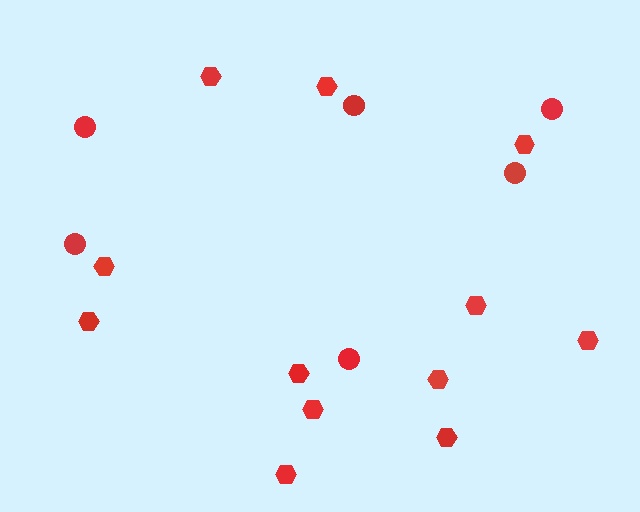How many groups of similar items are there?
There are 2 groups: one group of hexagons (12) and one group of circles (6).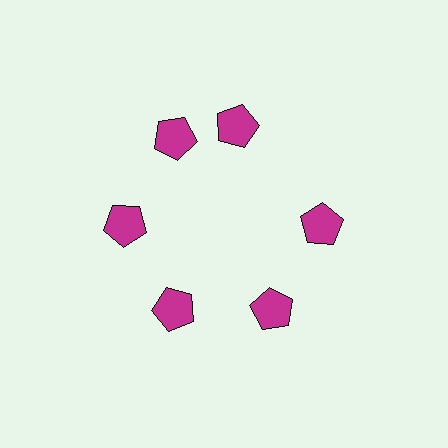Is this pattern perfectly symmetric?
No. The 6 magenta pentagons are arranged in a ring, but one element near the 1 o'clock position is rotated out of alignment along the ring, breaking the 6-fold rotational symmetry.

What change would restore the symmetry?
The symmetry would be restored by rotating it back into even spacing with its neighbors so that all 6 pentagons sit at equal angles and equal distance from the center.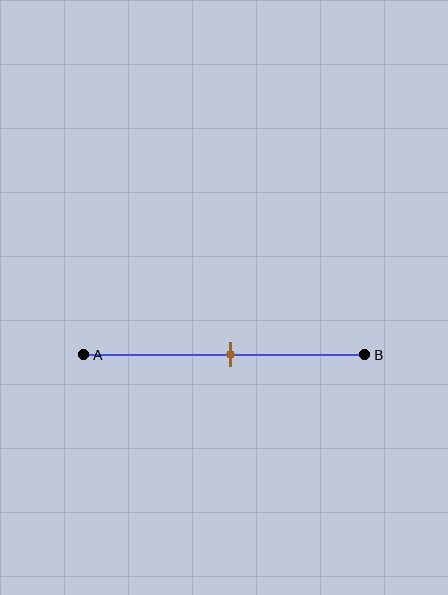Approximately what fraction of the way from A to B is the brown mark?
The brown mark is approximately 50% of the way from A to B.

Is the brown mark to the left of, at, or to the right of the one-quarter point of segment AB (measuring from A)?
The brown mark is to the right of the one-quarter point of segment AB.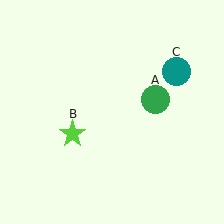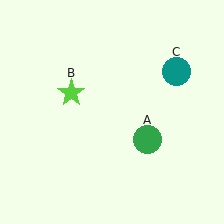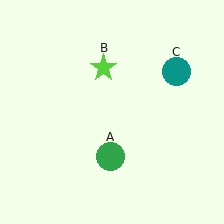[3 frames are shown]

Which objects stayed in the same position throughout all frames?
Teal circle (object C) remained stationary.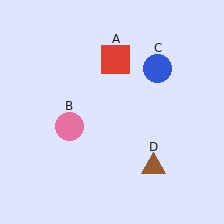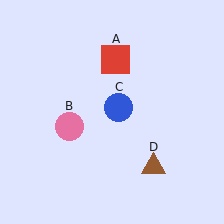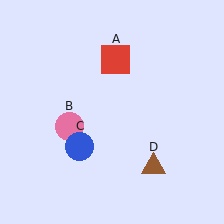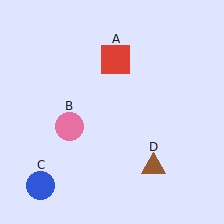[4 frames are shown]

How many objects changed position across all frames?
1 object changed position: blue circle (object C).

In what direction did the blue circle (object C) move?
The blue circle (object C) moved down and to the left.